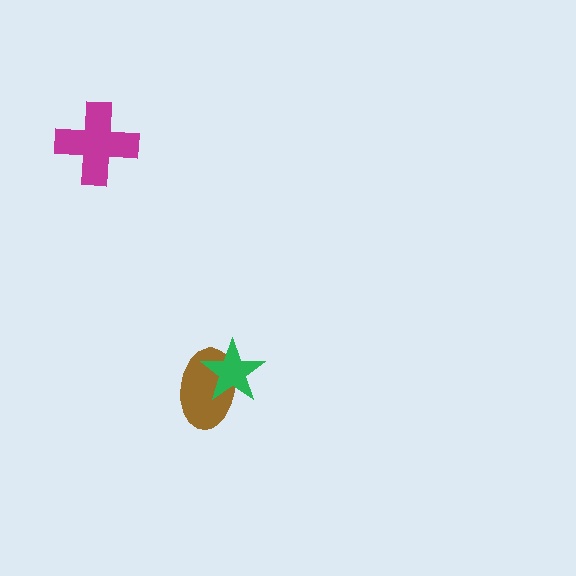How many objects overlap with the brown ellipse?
1 object overlaps with the brown ellipse.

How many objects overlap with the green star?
1 object overlaps with the green star.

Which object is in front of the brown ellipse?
The green star is in front of the brown ellipse.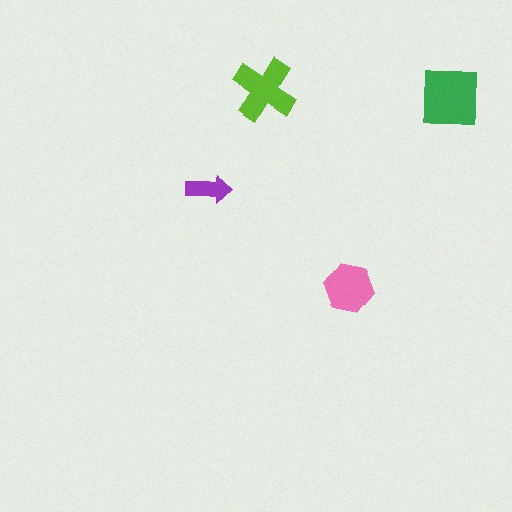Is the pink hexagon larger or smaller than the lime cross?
Smaller.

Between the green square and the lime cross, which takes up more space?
The green square.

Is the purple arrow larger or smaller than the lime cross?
Smaller.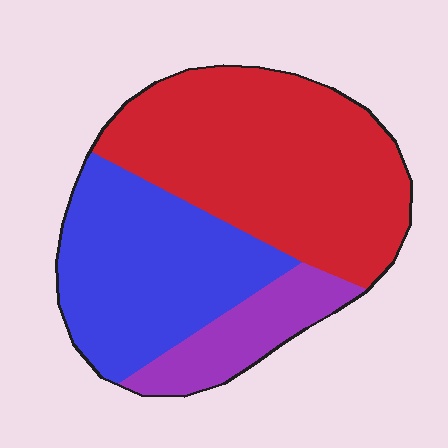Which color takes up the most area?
Red, at roughly 50%.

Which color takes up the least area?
Purple, at roughly 15%.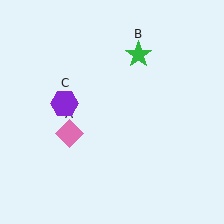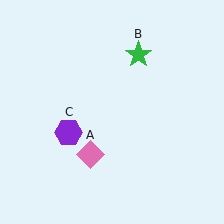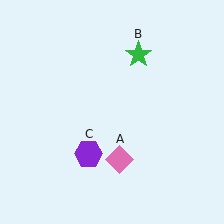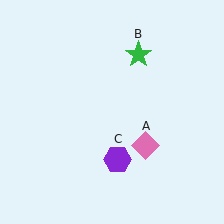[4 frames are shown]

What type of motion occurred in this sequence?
The pink diamond (object A), purple hexagon (object C) rotated counterclockwise around the center of the scene.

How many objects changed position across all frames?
2 objects changed position: pink diamond (object A), purple hexagon (object C).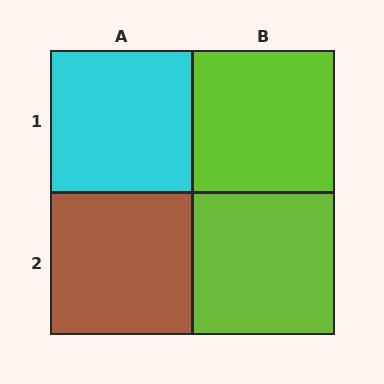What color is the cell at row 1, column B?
Lime.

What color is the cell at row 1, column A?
Cyan.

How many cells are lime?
2 cells are lime.